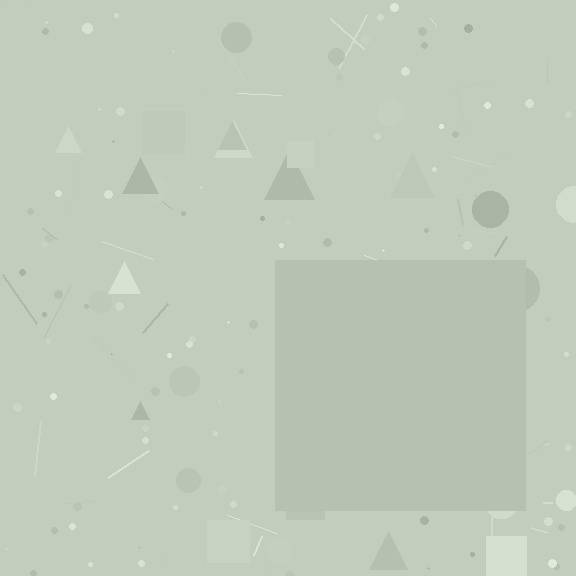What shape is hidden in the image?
A square is hidden in the image.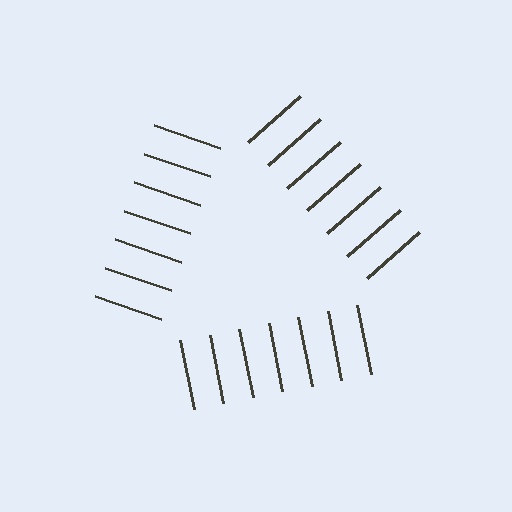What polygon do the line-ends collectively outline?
An illusory triangle — the line segments terminate on its edges but no continuous stroke is drawn.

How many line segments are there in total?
21 — 7 along each of the 3 edges.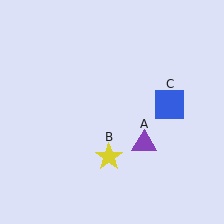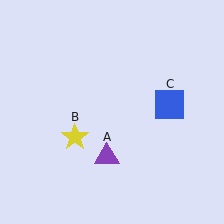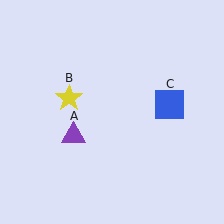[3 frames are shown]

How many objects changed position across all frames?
2 objects changed position: purple triangle (object A), yellow star (object B).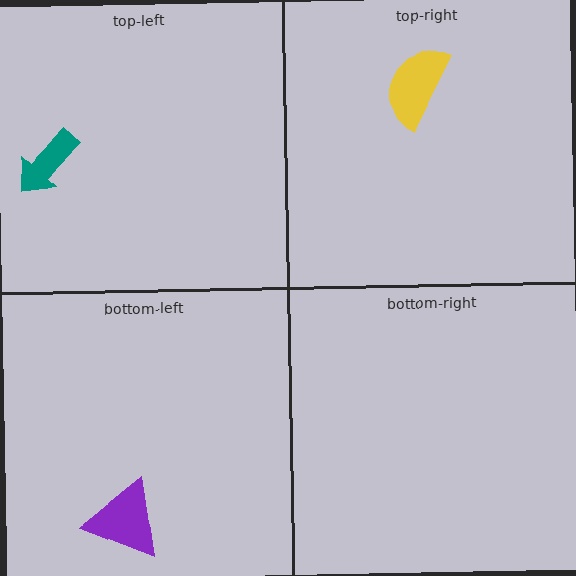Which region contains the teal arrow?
The top-left region.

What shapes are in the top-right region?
The yellow semicircle.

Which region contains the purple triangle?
The bottom-left region.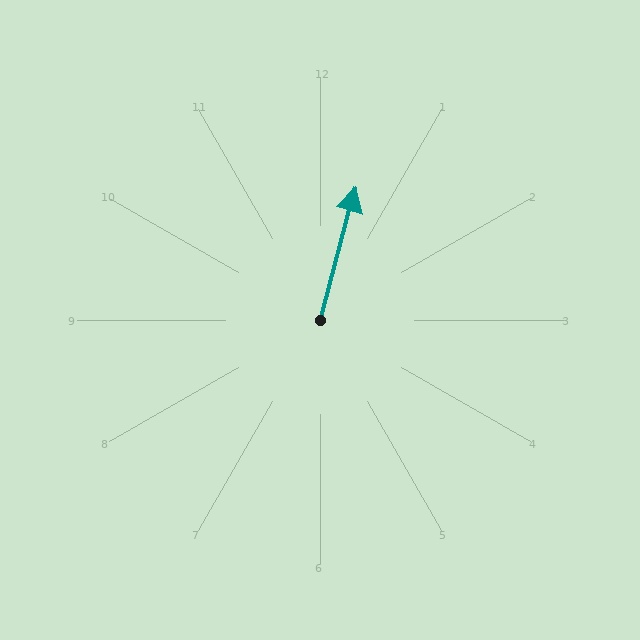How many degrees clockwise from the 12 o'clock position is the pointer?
Approximately 15 degrees.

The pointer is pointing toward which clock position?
Roughly 1 o'clock.